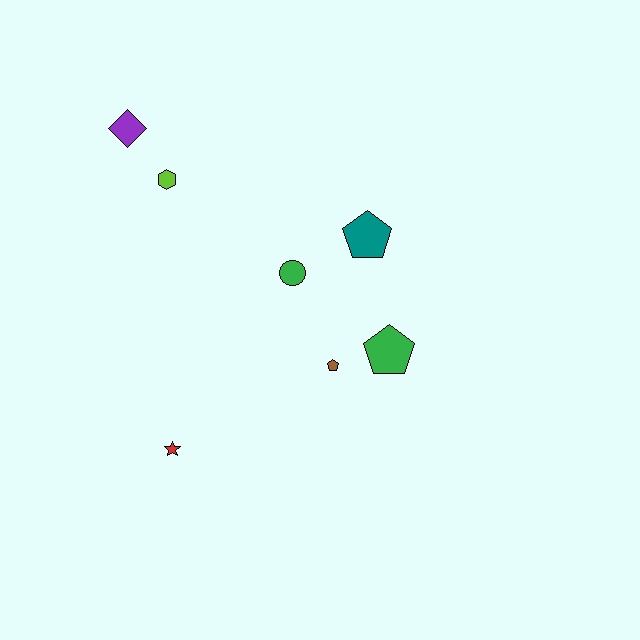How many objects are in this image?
There are 7 objects.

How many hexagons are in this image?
There is 1 hexagon.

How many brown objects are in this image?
There is 1 brown object.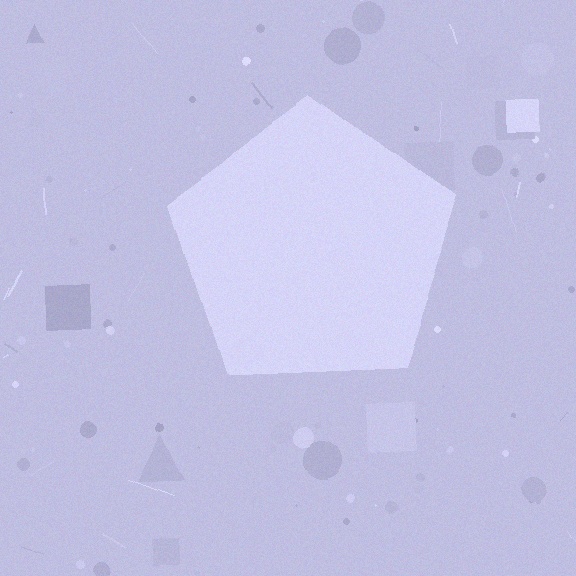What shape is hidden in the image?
A pentagon is hidden in the image.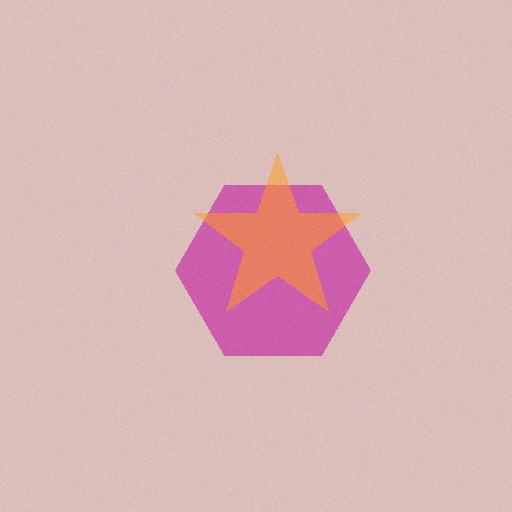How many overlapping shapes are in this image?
There are 2 overlapping shapes in the image.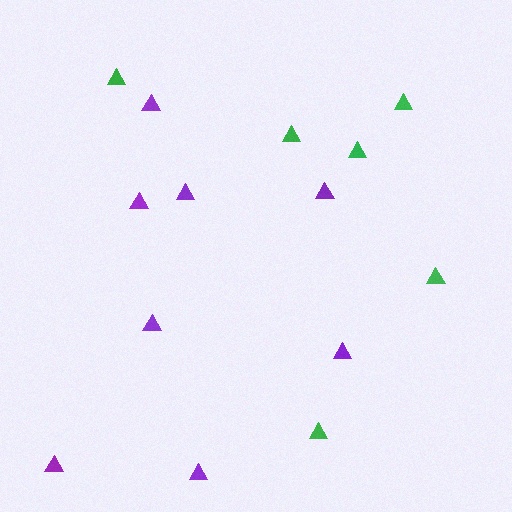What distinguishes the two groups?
There are 2 groups: one group of purple triangles (8) and one group of green triangles (6).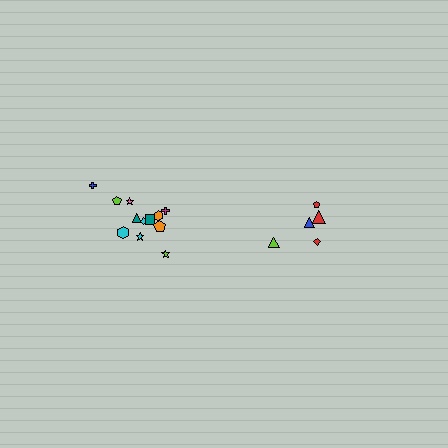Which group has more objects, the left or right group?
The left group.